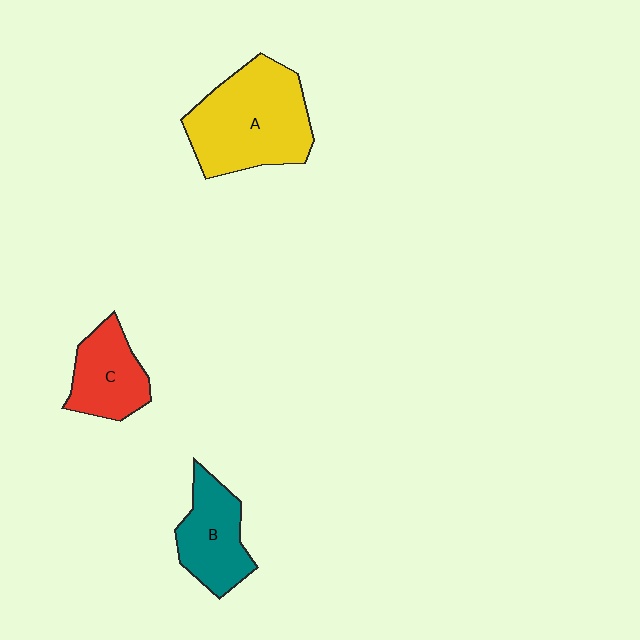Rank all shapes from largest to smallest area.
From largest to smallest: A (yellow), B (teal), C (red).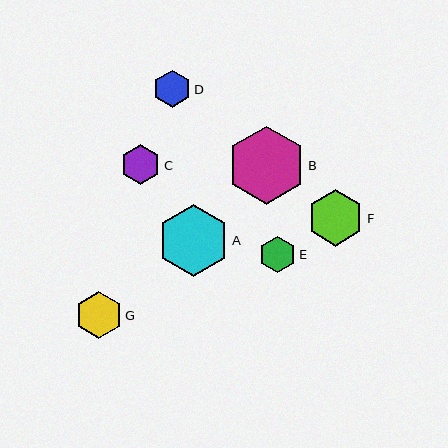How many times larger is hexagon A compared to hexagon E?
Hexagon A is approximately 2.0 times the size of hexagon E.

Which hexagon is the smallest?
Hexagon E is the smallest with a size of approximately 36 pixels.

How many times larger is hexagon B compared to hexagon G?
Hexagon B is approximately 1.7 times the size of hexagon G.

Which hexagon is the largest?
Hexagon B is the largest with a size of approximately 78 pixels.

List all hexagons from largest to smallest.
From largest to smallest: B, A, F, G, C, D, E.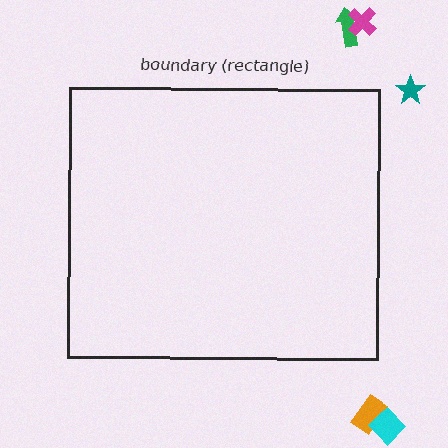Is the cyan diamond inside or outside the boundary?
Outside.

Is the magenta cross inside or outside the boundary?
Outside.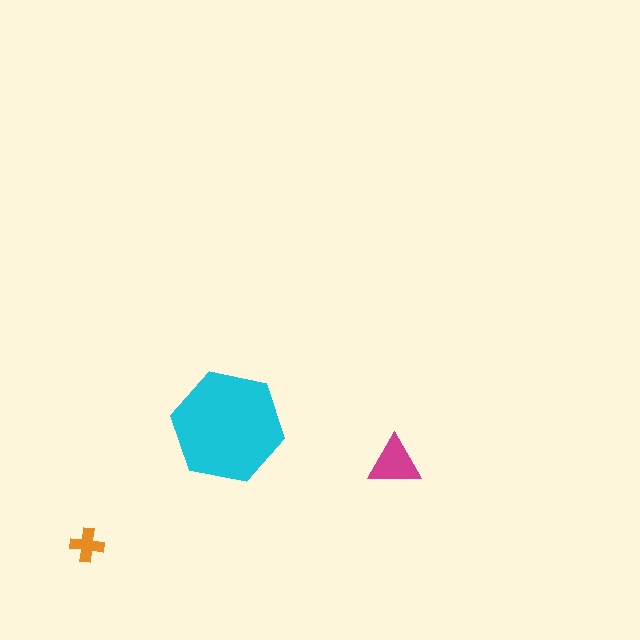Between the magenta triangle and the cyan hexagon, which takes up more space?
The cyan hexagon.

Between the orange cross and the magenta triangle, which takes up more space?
The magenta triangle.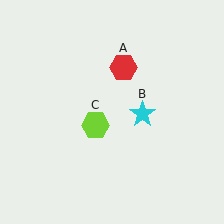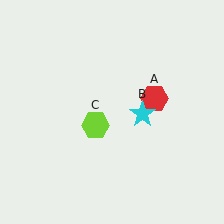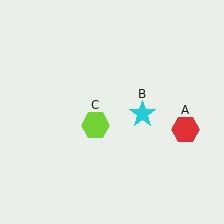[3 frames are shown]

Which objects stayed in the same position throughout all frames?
Cyan star (object B) and lime hexagon (object C) remained stationary.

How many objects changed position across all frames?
1 object changed position: red hexagon (object A).